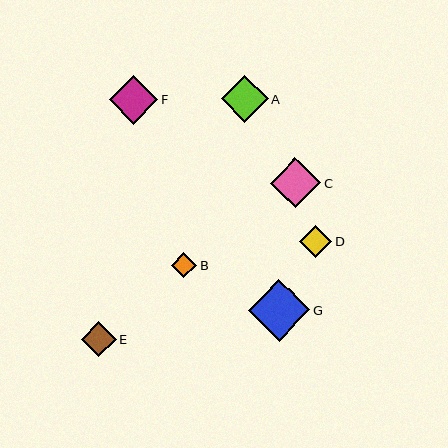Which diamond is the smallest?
Diamond B is the smallest with a size of approximately 25 pixels.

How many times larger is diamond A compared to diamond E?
Diamond A is approximately 1.3 times the size of diamond E.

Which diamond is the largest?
Diamond G is the largest with a size of approximately 61 pixels.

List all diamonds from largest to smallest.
From largest to smallest: G, C, F, A, E, D, B.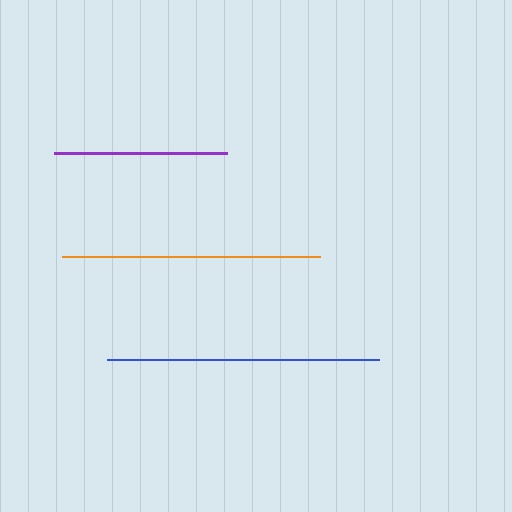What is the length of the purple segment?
The purple segment is approximately 173 pixels long.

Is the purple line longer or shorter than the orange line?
The orange line is longer than the purple line.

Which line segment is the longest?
The blue line is the longest at approximately 272 pixels.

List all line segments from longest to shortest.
From longest to shortest: blue, orange, purple.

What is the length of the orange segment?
The orange segment is approximately 258 pixels long.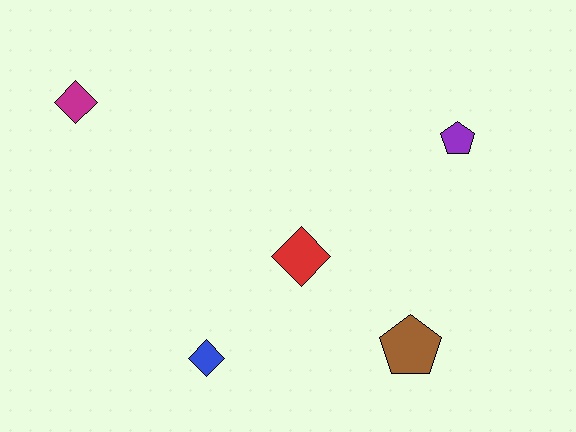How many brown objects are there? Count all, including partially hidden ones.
There is 1 brown object.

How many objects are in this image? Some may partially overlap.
There are 5 objects.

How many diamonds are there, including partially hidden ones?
There are 3 diamonds.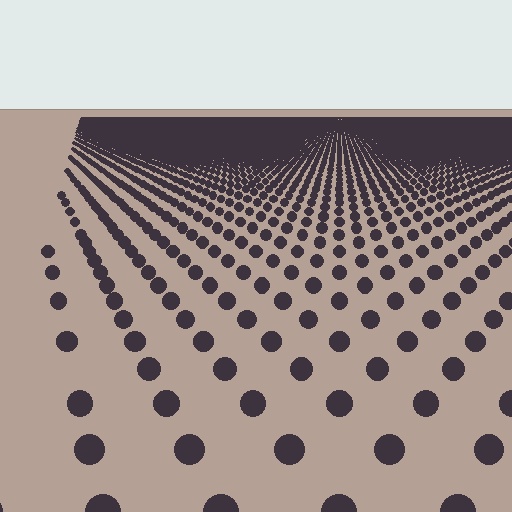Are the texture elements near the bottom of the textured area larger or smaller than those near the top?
Larger. Near the bottom, elements are closer to the viewer and appear at a bigger on-screen size.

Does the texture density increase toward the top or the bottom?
Density increases toward the top.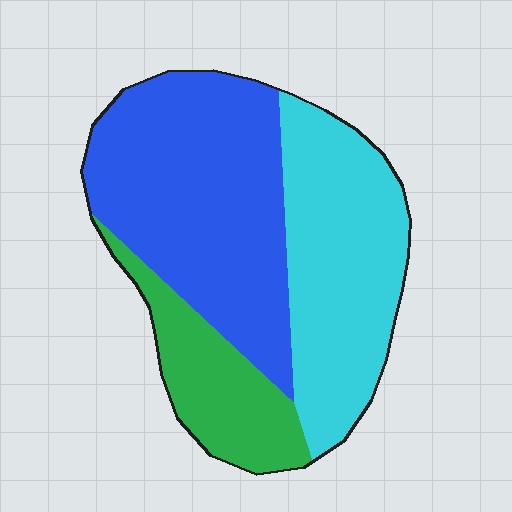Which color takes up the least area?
Green, at roughly 20%.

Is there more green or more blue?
Blue.